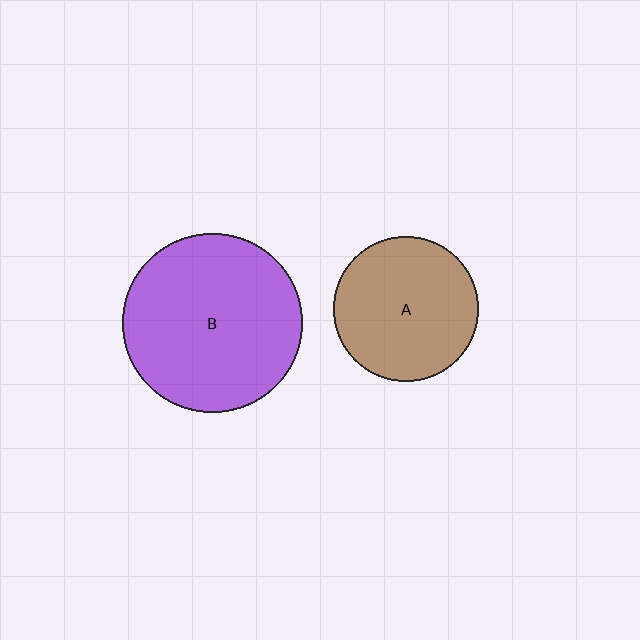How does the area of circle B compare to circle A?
Approximately 1.5 times.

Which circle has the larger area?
Circle B (purple).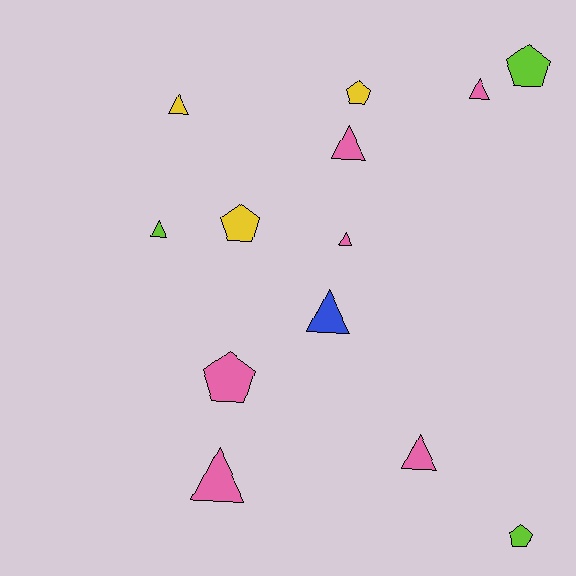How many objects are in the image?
There are 13 objects.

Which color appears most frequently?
Pink, with 6 objects.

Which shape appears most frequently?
Triangle, with 8 objects.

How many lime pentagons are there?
There are 2 lime pentagons.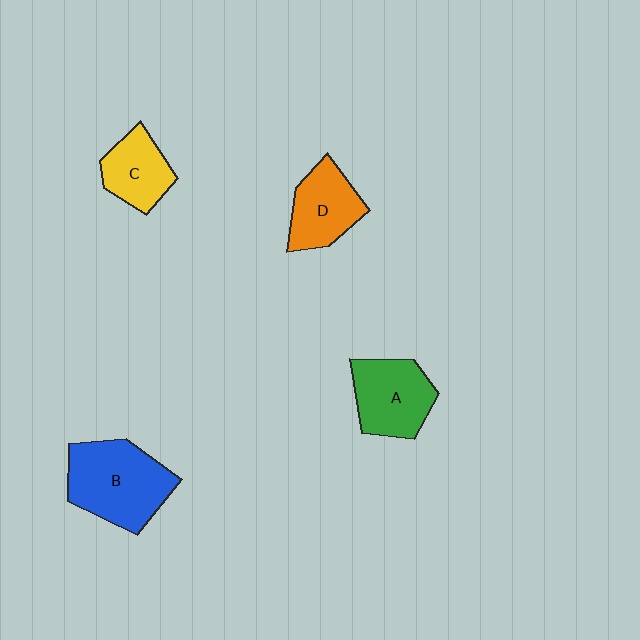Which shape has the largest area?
Shape B (blue).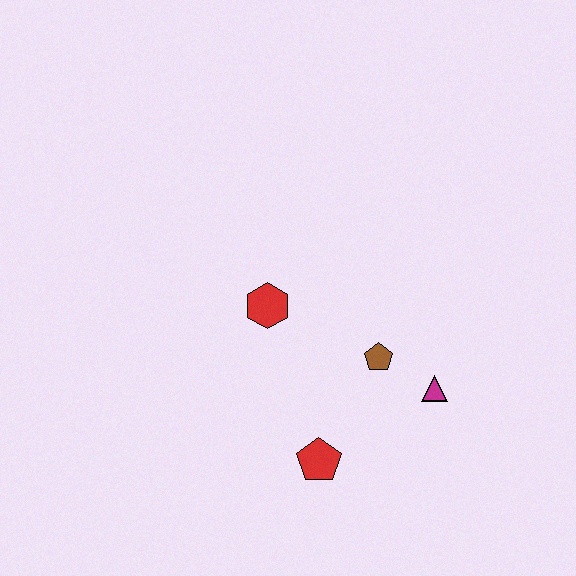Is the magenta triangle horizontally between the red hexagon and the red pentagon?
No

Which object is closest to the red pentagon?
The brown pentagon is closest to the red pentagon.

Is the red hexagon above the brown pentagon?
Yes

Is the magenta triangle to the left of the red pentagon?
No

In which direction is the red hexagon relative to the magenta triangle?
The red hexagon is to the left of the magenta triangle.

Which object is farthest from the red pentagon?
The red hexagon is farthest from the red pentagon.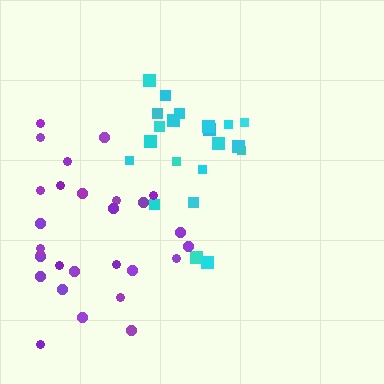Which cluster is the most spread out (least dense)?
Purple.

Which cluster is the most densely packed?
Cyan.